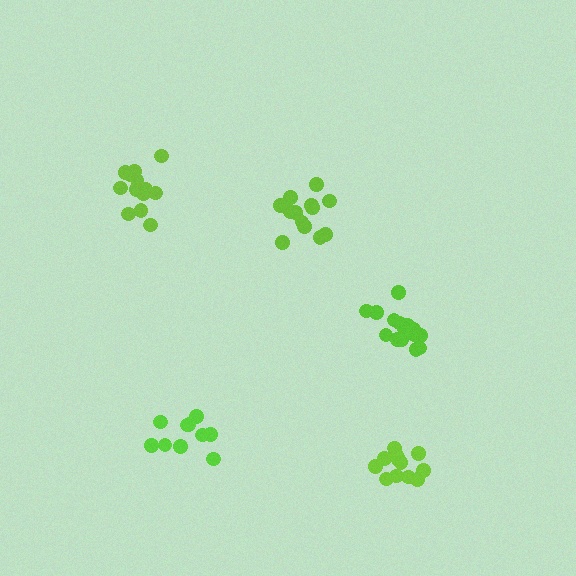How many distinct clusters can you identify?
There are 5 distinct clusters.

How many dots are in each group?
Group 1: 15 dots, Group 2: 13 dots, Group 3: 13 dots, Group 4: 10 dots, Group 5: 12 dots (63 total).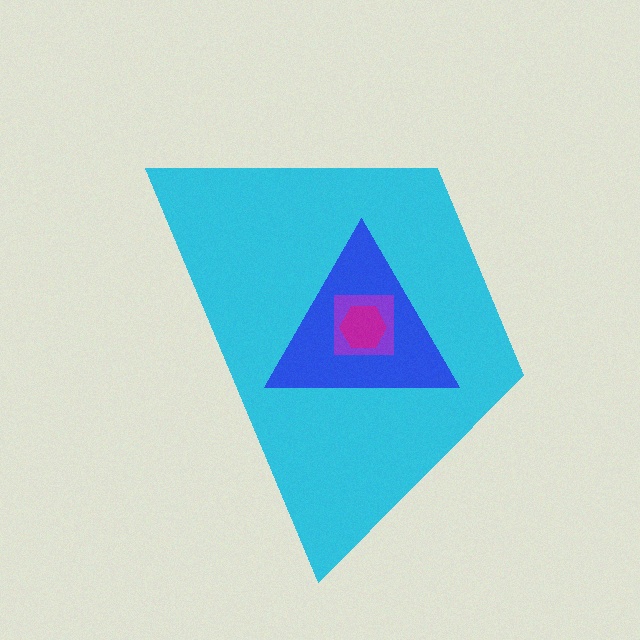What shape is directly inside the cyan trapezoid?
The blue triangle.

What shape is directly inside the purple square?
The magenta hexagon.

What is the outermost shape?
The cyan trapezoid.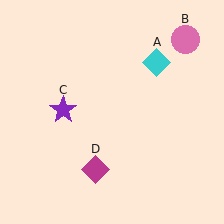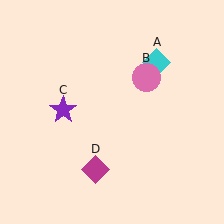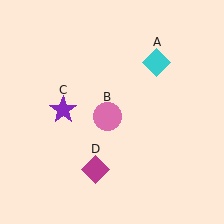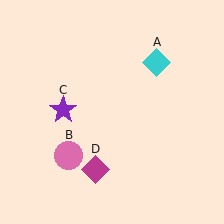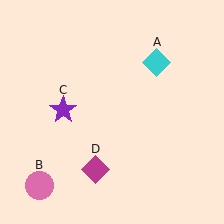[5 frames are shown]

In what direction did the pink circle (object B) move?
The pink circle (object B) moved down and to the left.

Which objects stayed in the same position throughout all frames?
Cyan diamond (object A) and purple star (object C) and magenta diamond (object D) remained stationary.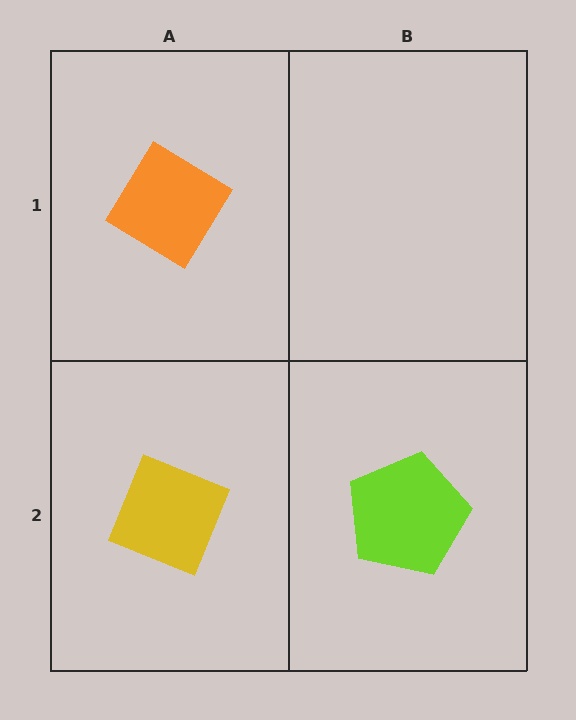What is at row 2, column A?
A yellow diamond.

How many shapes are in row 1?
1 shape.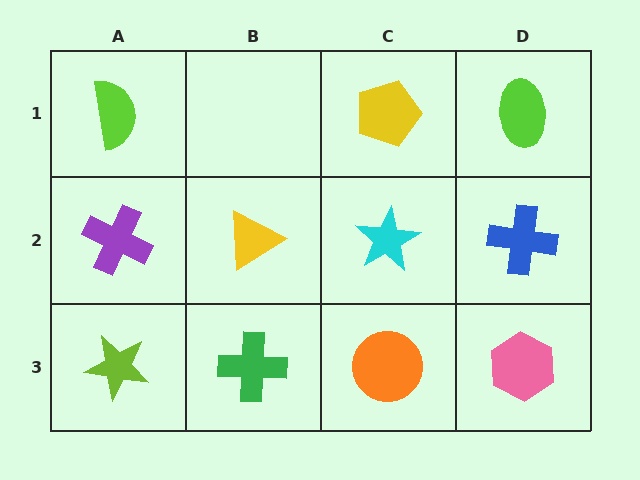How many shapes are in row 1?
3 shapes.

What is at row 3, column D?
A pink hexagon.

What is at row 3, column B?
A green cross.